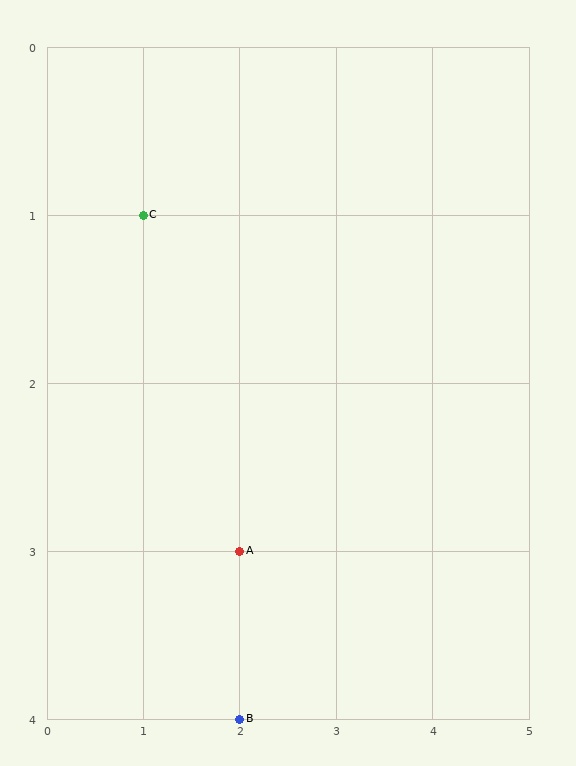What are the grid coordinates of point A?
Point A is at grid coordinates (2, 3).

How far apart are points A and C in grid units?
Points A and C are 1 column and 2 rows apart (about 2.2 grid units diagonally).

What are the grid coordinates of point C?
Point C is at grid coordinates (1, 1).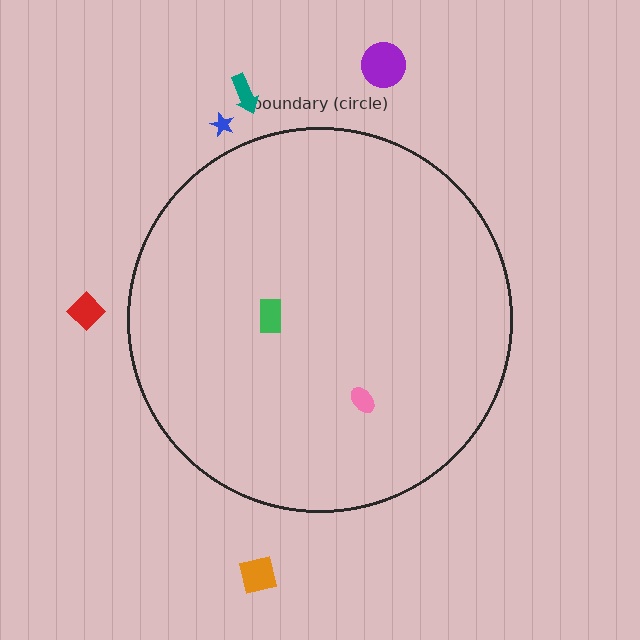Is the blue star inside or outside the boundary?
Outside.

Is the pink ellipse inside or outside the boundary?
Inside.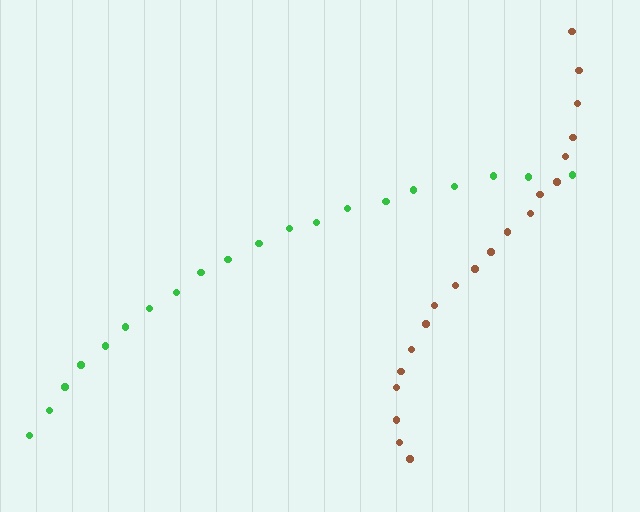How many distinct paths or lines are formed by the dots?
There are 2 distinct paths.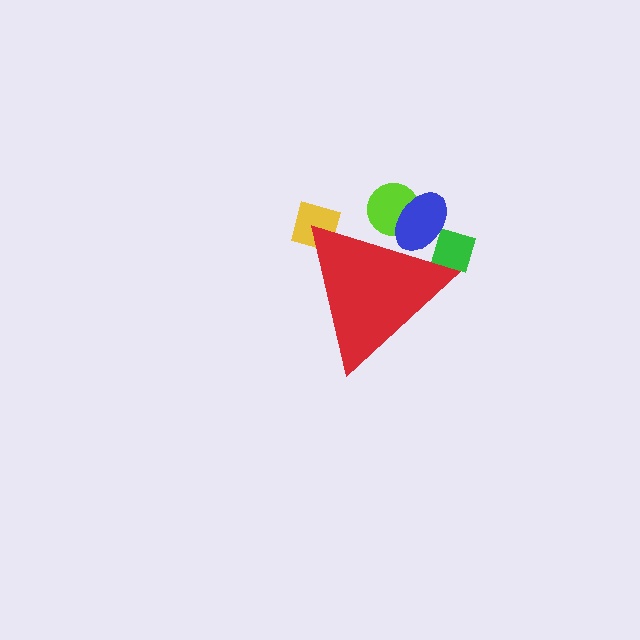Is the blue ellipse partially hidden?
Yes, the blue ellipse is partially hidden behind the red triangle.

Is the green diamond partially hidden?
Yes, the green diamond is partially hidden behind the red triangle.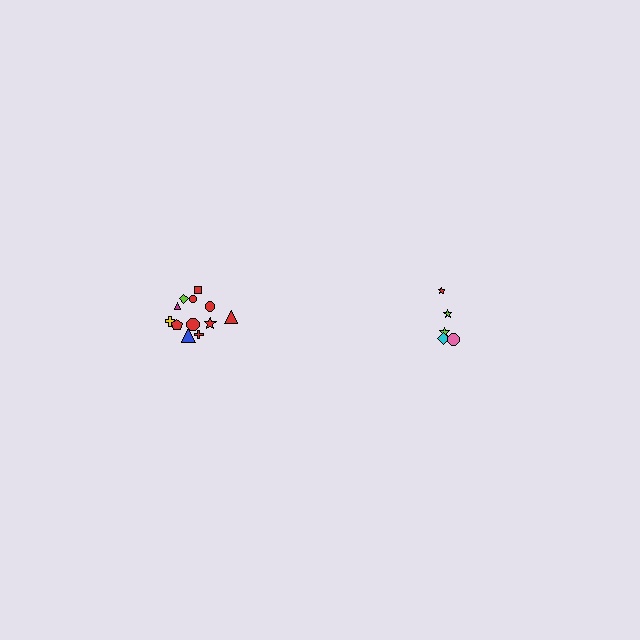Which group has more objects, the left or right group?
The left group.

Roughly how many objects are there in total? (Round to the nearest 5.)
Roughly 15 objects in total.